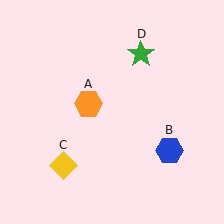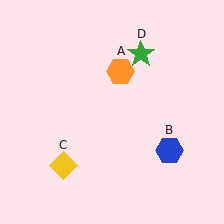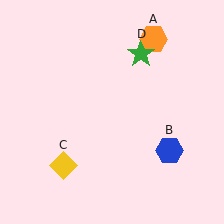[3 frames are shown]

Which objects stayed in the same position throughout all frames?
Blue hexagon (object B) and yellow diamond (object C) and green star (object D) remained stationary.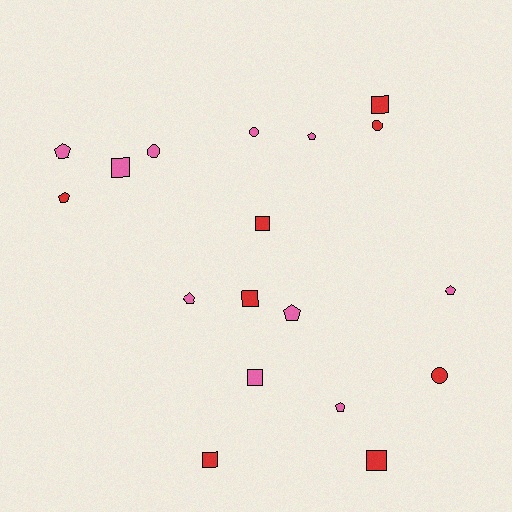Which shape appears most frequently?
Square, with 7 objects.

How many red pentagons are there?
There is 1 red pentagon.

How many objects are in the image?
There are 18 objects.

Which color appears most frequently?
Pink, with 10 objects.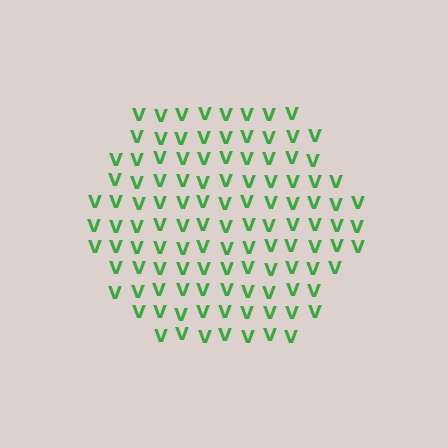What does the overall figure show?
The overall figure shows a hexagon.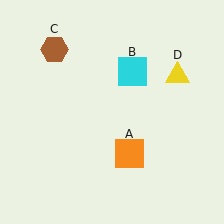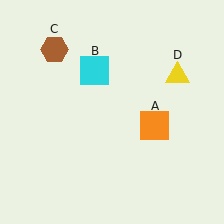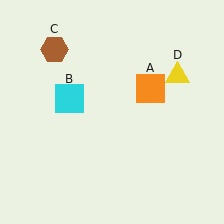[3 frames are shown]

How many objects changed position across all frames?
2 objects changed position: orange square (object A), cyan square (object B).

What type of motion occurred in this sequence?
The orange square (object A), cyan square (object B) rotated counterclockwise around the center of the scene.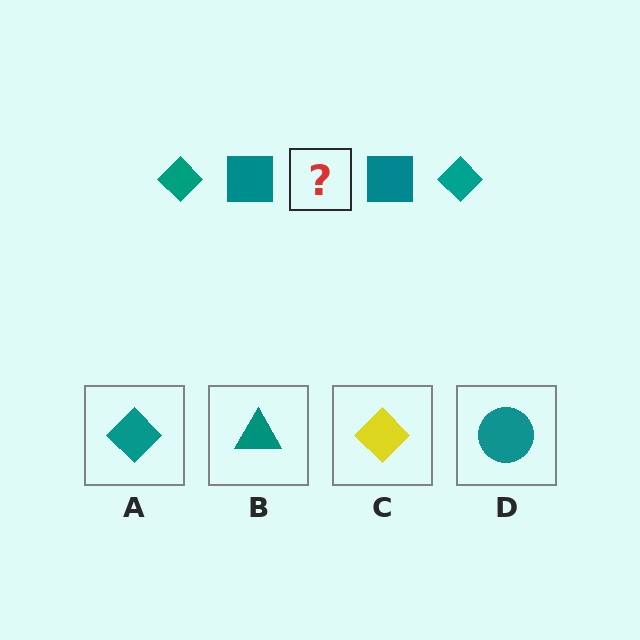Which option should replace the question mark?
Option A.